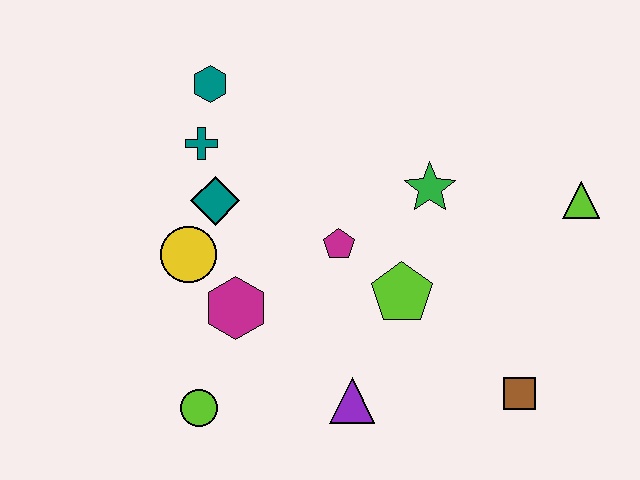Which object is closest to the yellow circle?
The teal diamond is closest to the yellow circle.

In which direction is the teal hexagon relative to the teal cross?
The teal hexagon is above the teal cross.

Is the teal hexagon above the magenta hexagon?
Yes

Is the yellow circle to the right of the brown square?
No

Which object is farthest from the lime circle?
The lime triangle is farthest from the lime circle.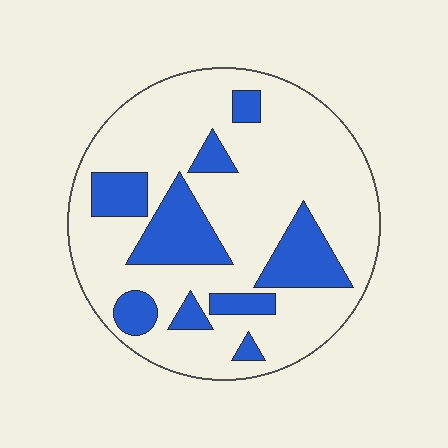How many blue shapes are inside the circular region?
9.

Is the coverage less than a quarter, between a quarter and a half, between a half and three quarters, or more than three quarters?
Less than a quarter.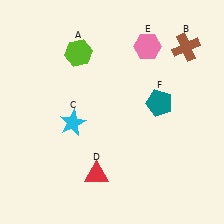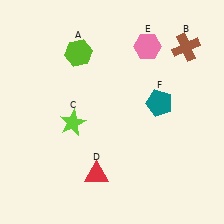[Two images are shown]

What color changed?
The star (C) changed from cyan in Image 1 to lime in Image 2.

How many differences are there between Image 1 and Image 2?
There is 1 difference between the two images.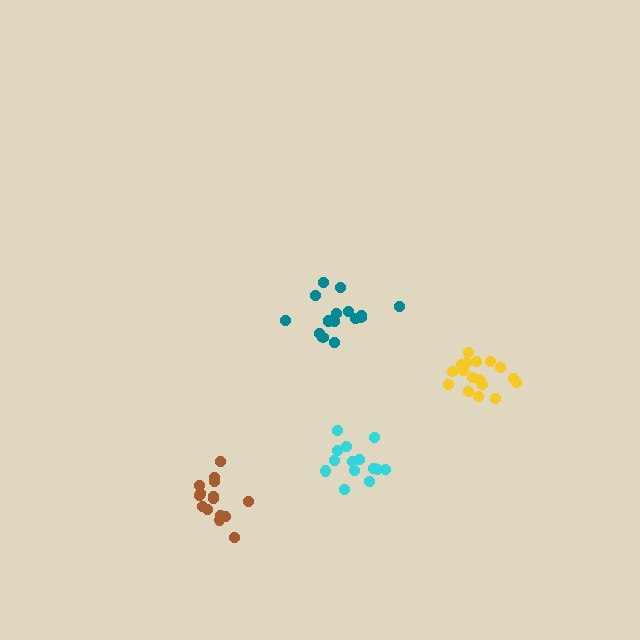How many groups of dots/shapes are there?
There are 4 groups.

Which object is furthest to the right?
The yellow cluster is rightmost.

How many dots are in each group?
Group 1: 15 dots, Group 2: 18 dots, Group 3: 15 dots, Group 4: 16 dots (64 total).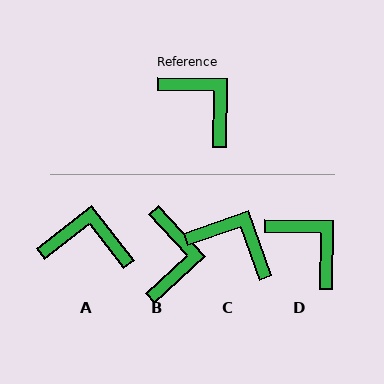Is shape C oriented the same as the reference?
No, it is off by about 20 degrees.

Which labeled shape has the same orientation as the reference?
D.